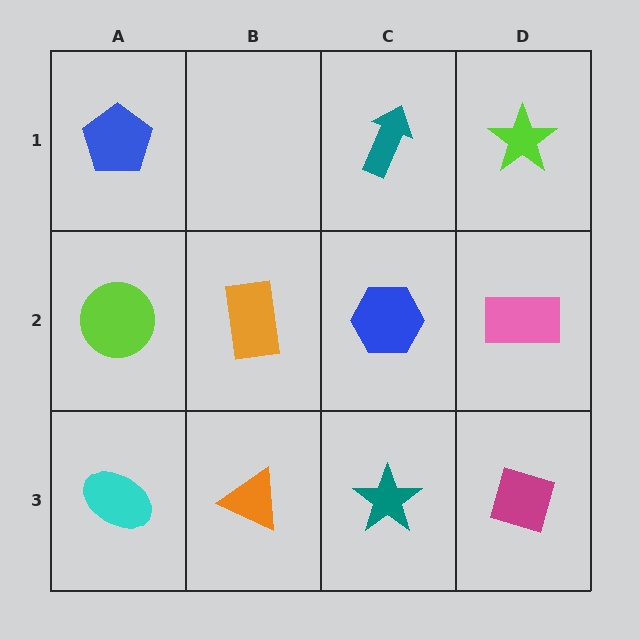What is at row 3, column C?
A teal star.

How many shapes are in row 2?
4 shapes.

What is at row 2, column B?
An orange rectangle.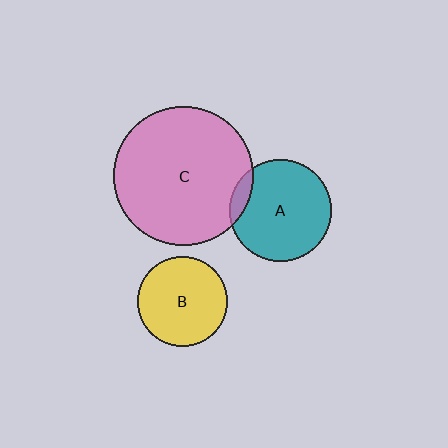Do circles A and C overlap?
Yes.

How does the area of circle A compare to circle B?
Approximately 1.3 times.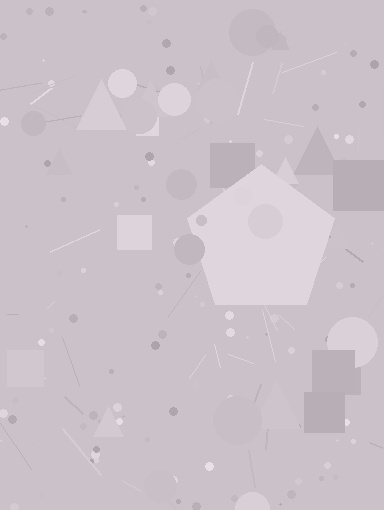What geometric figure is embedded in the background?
A pentagon is embedded in the background.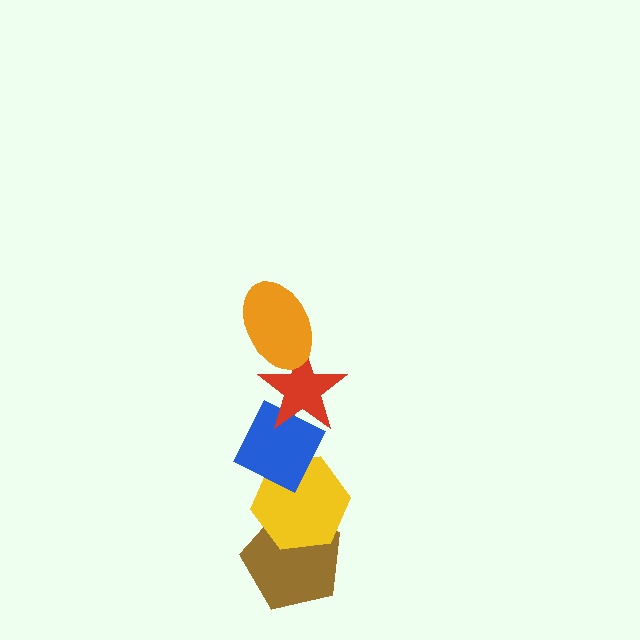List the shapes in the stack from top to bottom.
From top to bottom: the orange ellipse, the red star, the blue diamond, the yellow hexagon, the brown pentagon.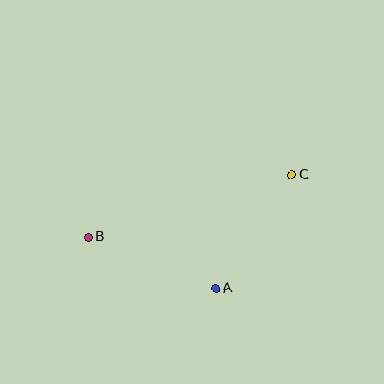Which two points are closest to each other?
Points A and C are closest to each other.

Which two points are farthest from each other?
Points B and C are farthest from each other.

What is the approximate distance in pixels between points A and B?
The distance between A and B is approximately 137 pixels.